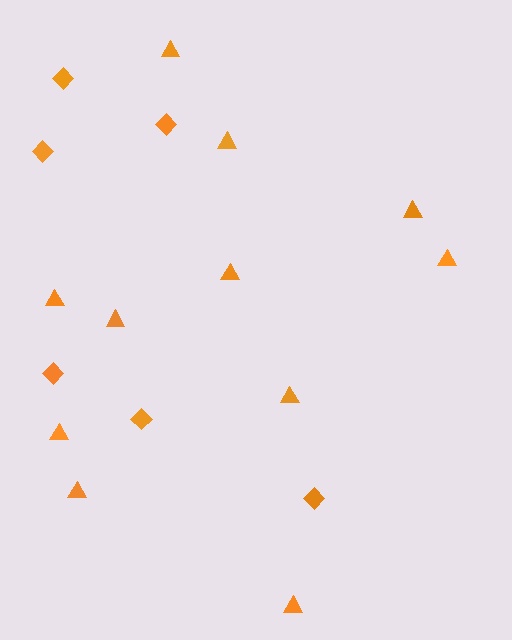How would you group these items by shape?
There are 2 groups: one group of triangles (11) and one group of diamonds (6).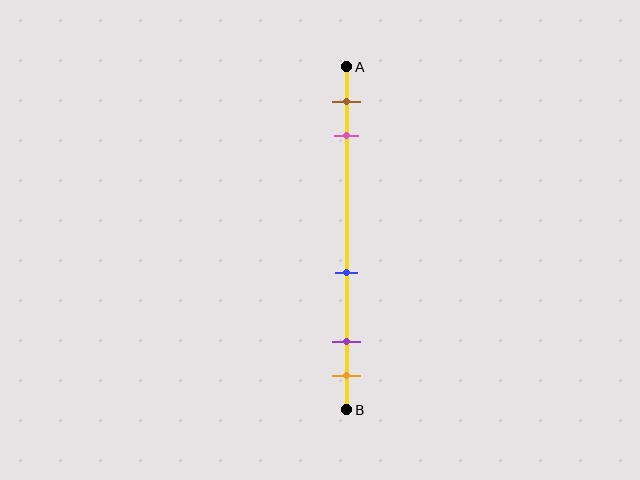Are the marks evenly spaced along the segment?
No, the marks are not evenly spaced.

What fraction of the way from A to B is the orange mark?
The orange mark is approximately 90% (0.9) of the way from A to B.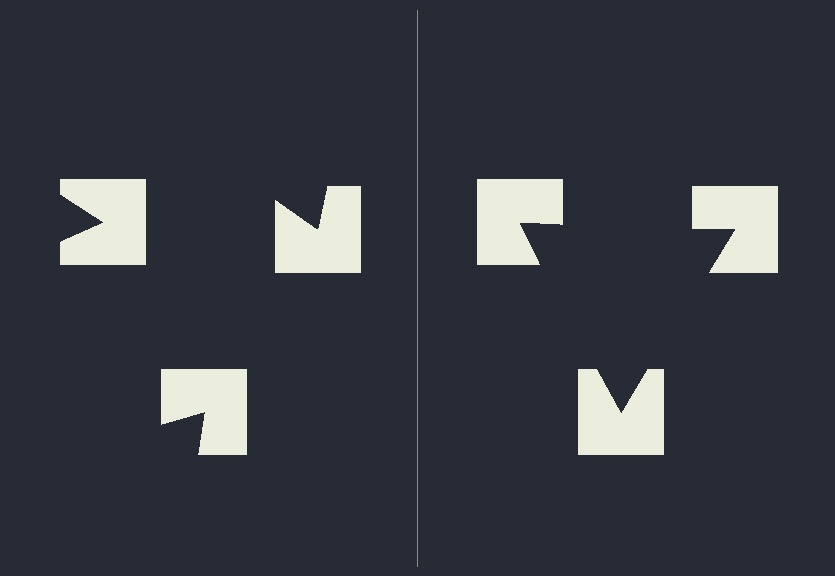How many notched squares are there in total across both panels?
6 — 3 on each side.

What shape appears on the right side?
An illusory triangle.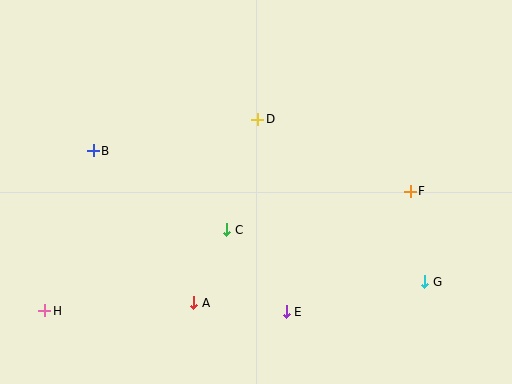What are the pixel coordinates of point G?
Point G is at (425, 282).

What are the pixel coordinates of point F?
Point F is at (410, 191).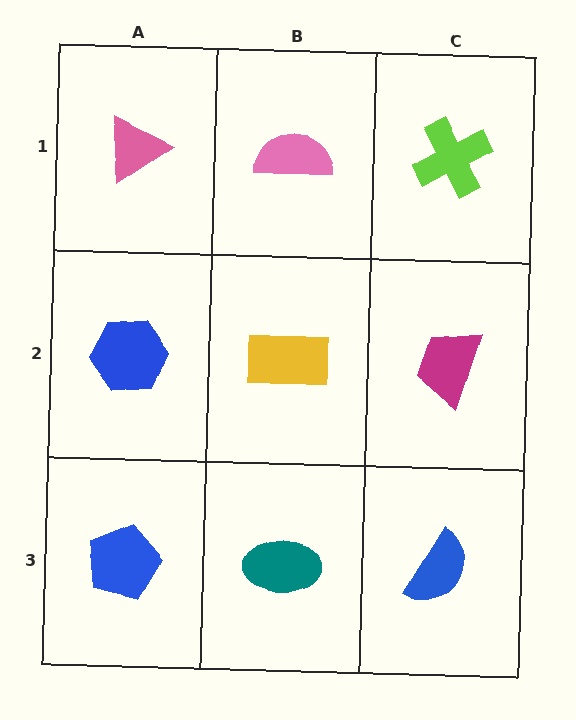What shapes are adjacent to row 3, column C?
A magenta trapezoid (row 2, column C), a teal ellipse (row 3, column B).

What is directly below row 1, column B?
A yellow rectangle.